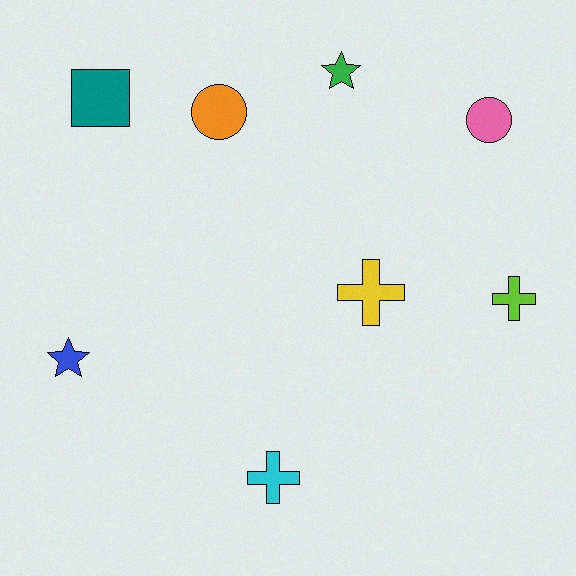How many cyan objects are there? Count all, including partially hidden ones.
There is 1 cyan object.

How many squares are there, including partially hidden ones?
There is 1 square.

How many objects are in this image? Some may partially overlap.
There are 8 objects.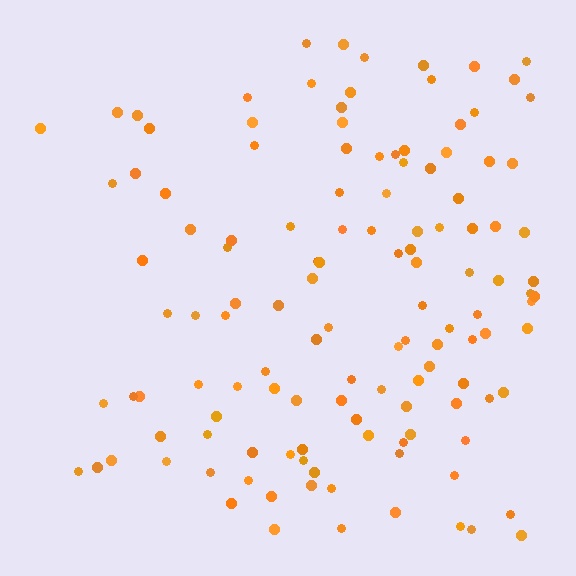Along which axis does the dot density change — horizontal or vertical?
Horizontal.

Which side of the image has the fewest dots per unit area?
The left.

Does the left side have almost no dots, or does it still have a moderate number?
Still a moderate number, just noticeably fewer than the right.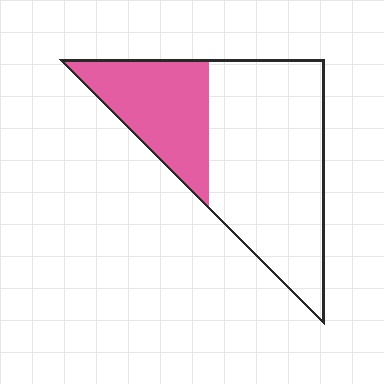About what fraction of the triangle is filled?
About one third (1/3).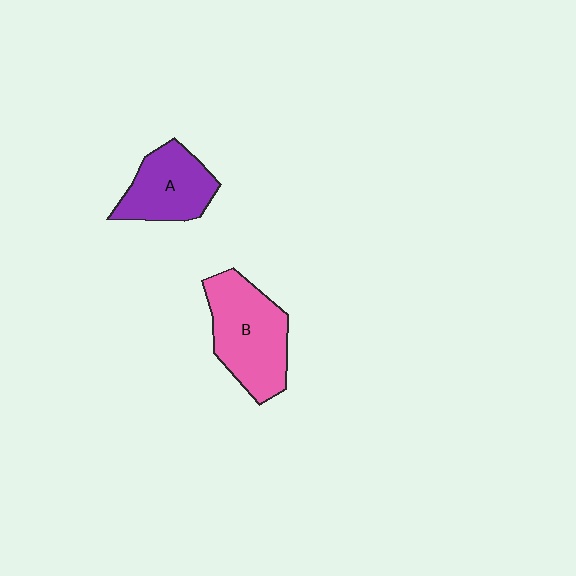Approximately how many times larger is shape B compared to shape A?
Approximately 1.4 times.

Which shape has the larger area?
Shape B (pink).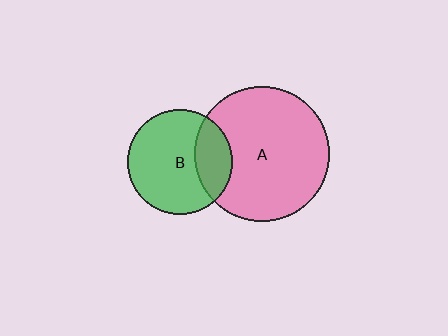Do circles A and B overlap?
Yes.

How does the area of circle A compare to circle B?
Approximately 1.6 times.